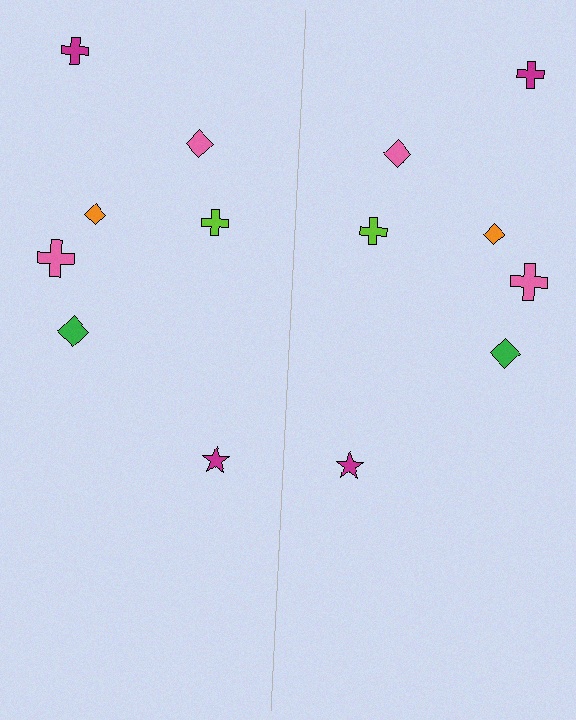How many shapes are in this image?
There are 14 shapes in this image.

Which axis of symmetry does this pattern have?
The pattern has a vertical axis of symmetry running through the center of the image.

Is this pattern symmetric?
Yes, this pattern has bilateral (reflection) symmetry.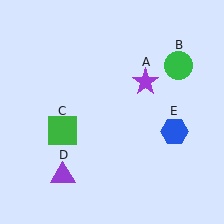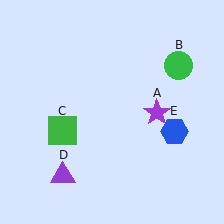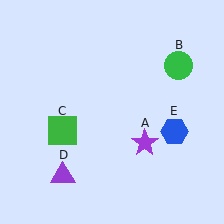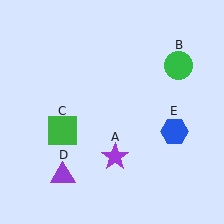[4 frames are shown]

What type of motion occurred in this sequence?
The purple star (object A) rotated clockwise around the center of the scene.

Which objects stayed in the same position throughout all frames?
Green circle (object B) and green square (object C) and purple triangle (object D) and blue hexagon (object E) remained stationary.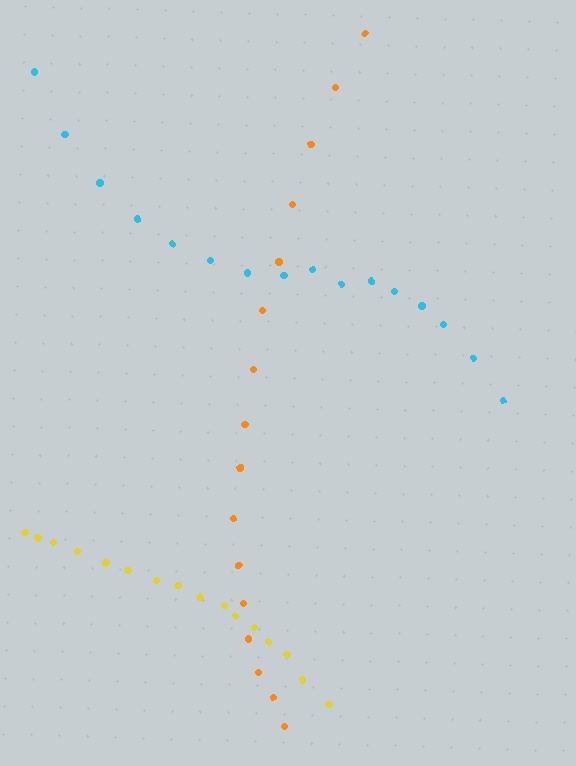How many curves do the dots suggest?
There are 3 distinct paths.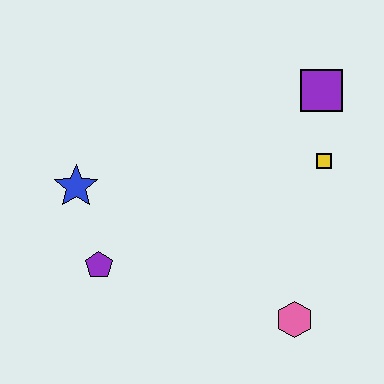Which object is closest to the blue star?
The purple pentagon is closest to the blue star.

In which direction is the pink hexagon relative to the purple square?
The pink hexagon is below the purple square.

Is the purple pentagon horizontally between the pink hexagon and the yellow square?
No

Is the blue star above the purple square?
No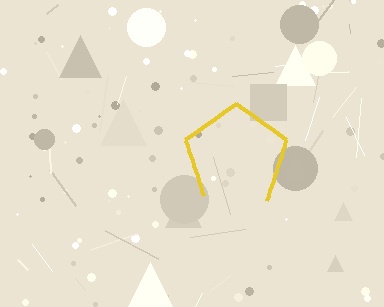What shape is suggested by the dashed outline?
The dashed outline suggests a pentagon.